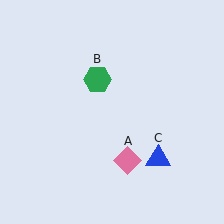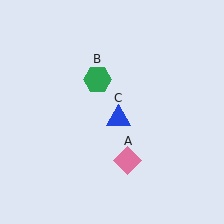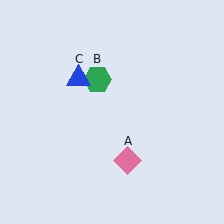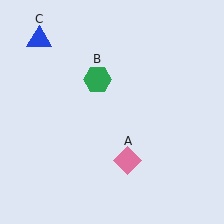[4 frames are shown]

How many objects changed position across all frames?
1 object changed position: blue triangle (object C).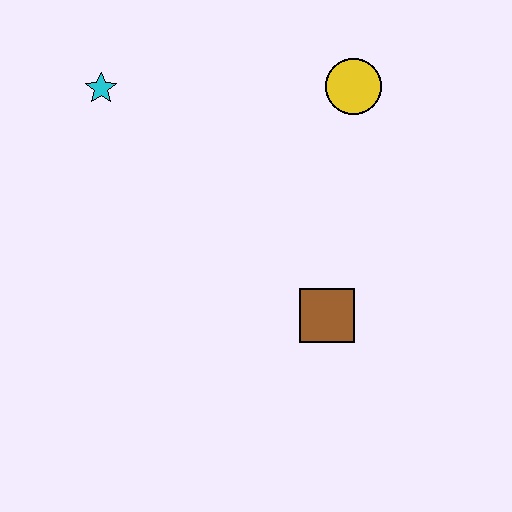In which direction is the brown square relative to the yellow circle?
The brown square is below the yellow circle.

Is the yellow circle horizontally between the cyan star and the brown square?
No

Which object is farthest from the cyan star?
The brown square is farthest from the cyan star.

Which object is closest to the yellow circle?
The brown square is closest to the yellow circle.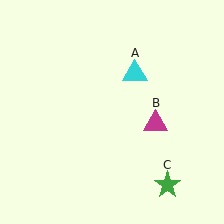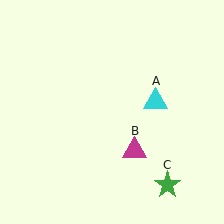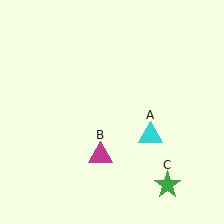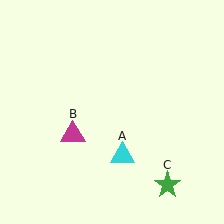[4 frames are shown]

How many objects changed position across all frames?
2 objects changed position: cyan triangle (object A), magenta triangle (object B).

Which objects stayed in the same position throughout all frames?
Green star (object C) remained stationary.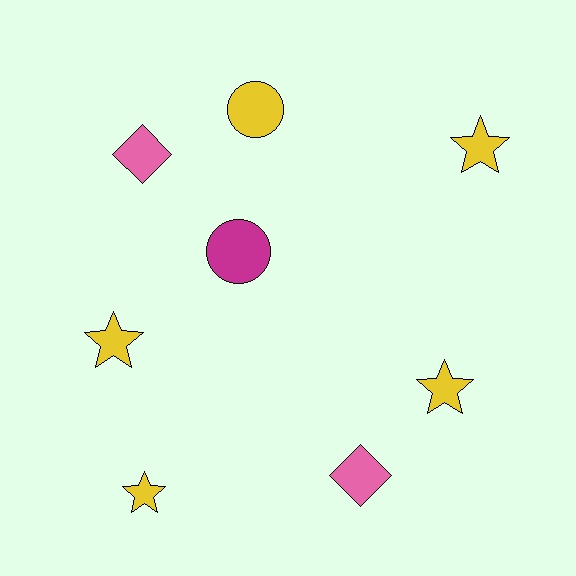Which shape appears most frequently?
Star, with 4 objects.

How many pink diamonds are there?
There are 2 pink diamonds.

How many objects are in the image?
There are 8 objects.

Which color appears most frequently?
Yellow, with 5 objects.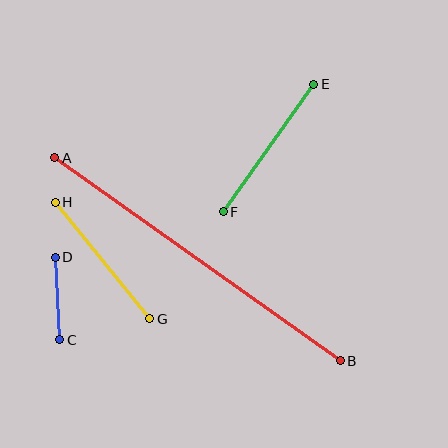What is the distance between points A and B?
The distance is approximately 350 pixels.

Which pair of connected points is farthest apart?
Points A and B are farthest apart.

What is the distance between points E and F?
The distance is approximately 156 pixels.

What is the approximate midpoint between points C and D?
The midpoint is at approximately (58, 298) pixels.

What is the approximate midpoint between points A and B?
The midpoint is at approximately (198, 259) pixels.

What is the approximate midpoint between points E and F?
The midpoint is at approximately (269, 148) pixels.